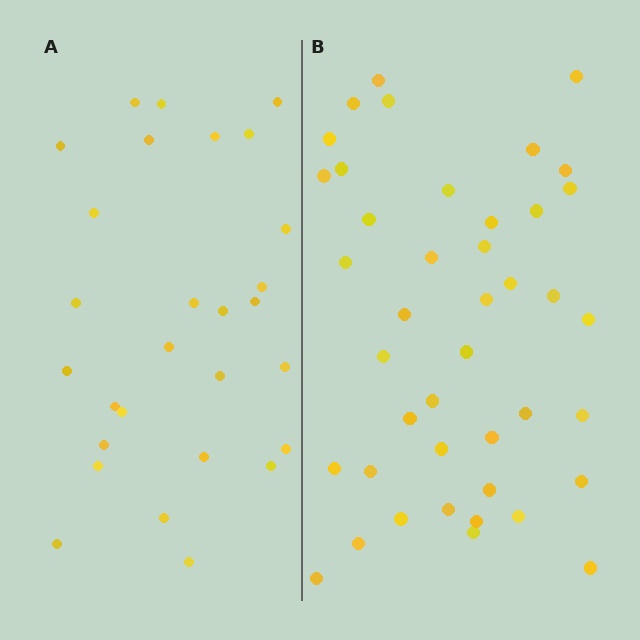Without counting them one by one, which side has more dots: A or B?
Region B (the right region) has more dots.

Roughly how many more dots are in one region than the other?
Region B has approximately 15 more dots than region A.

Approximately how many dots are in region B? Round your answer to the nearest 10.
About 40 dots. (The exact count is 42, which rounds to 40.)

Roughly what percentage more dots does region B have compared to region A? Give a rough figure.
About 50% more.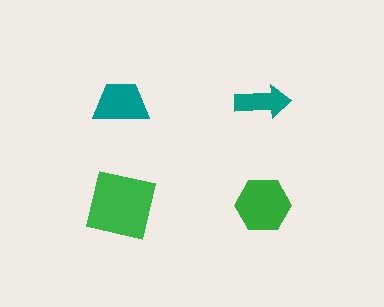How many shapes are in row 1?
2 shapes.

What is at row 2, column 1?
A green square.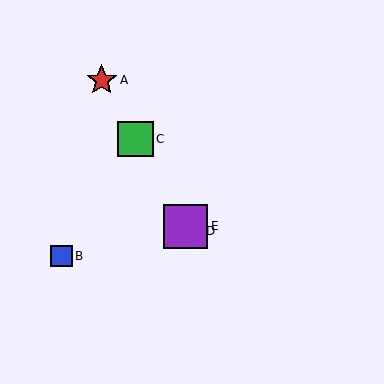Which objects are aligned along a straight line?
Objects A, C, D, E are aligned along a straight line.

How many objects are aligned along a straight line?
4 objects (A, C, D, E) are aligned along a straight line.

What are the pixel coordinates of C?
Object C is at (136, 139).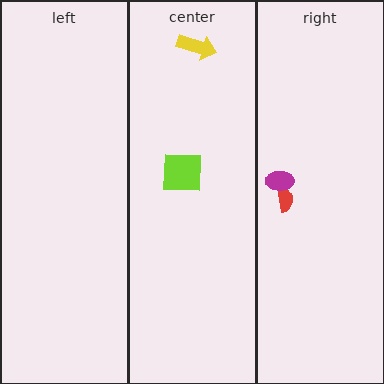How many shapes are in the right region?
2.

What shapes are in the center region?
The yellow arrow, the lime square.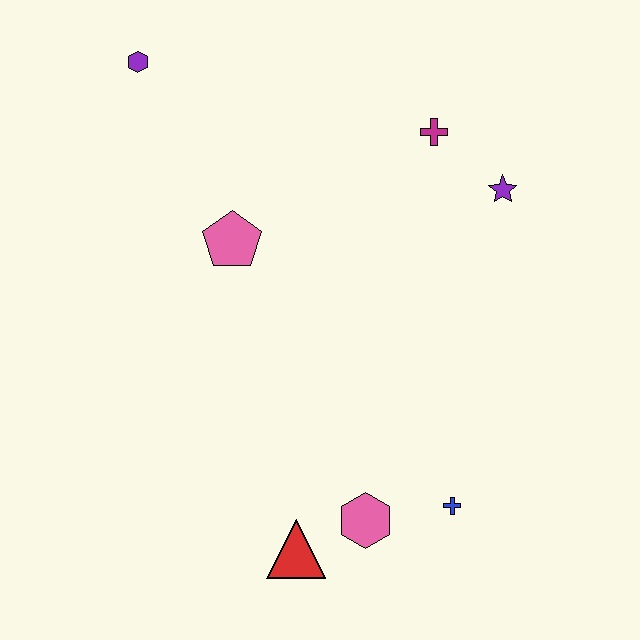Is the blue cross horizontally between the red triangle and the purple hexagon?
No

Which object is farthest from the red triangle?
The purple hexagon is farthest from the red triangle.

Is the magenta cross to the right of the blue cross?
No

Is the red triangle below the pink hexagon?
Yes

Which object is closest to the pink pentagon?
The purple hexagon is closest to the pink pentagon.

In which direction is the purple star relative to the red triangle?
The purple star is above the red triangle.